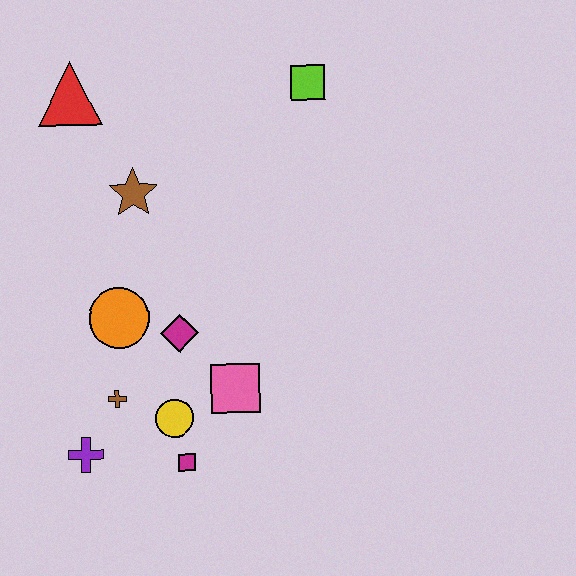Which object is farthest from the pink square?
The red triangle is farthest from the pink square.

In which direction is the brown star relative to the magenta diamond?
The brown star is above the magenta diamond.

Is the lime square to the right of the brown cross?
Yes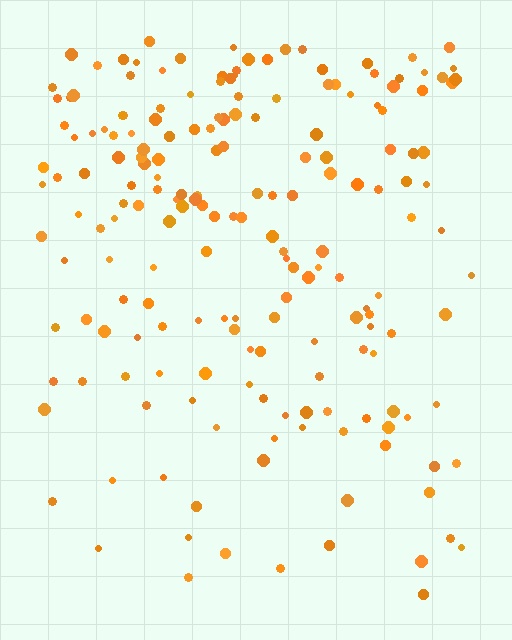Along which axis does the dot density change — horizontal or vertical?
Vertical.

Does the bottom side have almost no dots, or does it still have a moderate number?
Still a moderate number, just noticeably fewer than the top.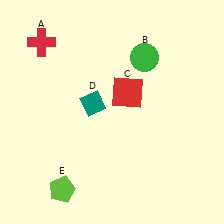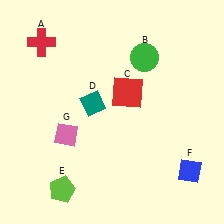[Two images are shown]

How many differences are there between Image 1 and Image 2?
There are 2 differences between the two images.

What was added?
A blue diamond (F), a pink diamond (G) were added in Image 2.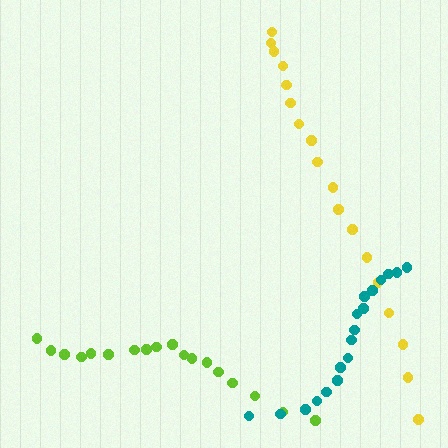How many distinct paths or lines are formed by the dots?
There are 3 distinct paths.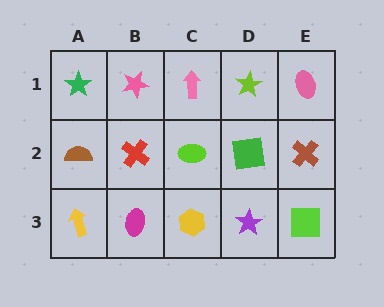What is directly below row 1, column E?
A brown cross.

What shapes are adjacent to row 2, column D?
A lime star (row 1, column D), a purple star (row 3, column D), a lime ellipse (row 2, column C), a brown cross (row 2, column E).